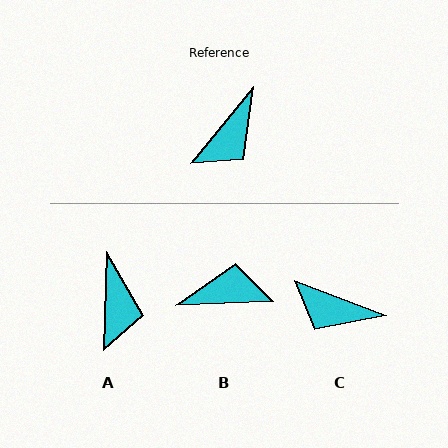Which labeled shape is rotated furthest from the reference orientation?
B, about 132 degrees away.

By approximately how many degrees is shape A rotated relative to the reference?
Approximately 37 degrees counter-clockwise.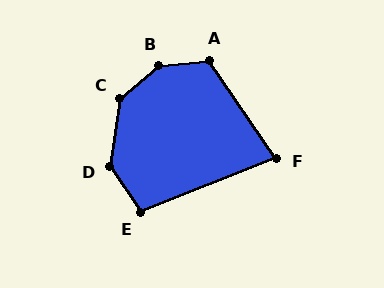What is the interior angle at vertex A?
Approximately 119 degrees (obtuse).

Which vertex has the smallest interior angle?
F, at approximately 77 degrees.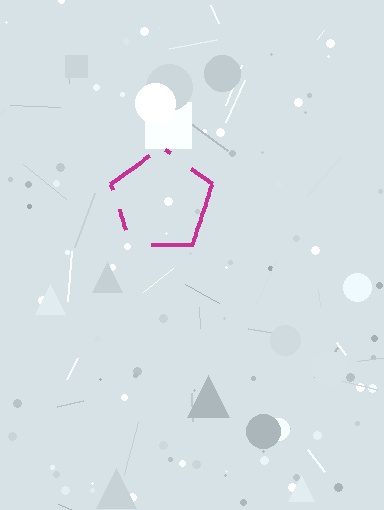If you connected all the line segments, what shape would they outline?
They would outline a pentagon.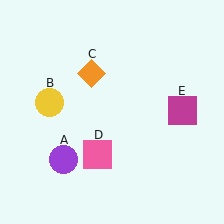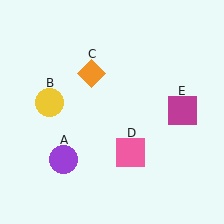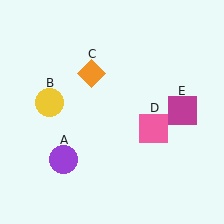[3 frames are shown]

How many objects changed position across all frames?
1 object changed position: pink square (object D).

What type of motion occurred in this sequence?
The pink square (object D) rotated counterclockwise around the center of the scene.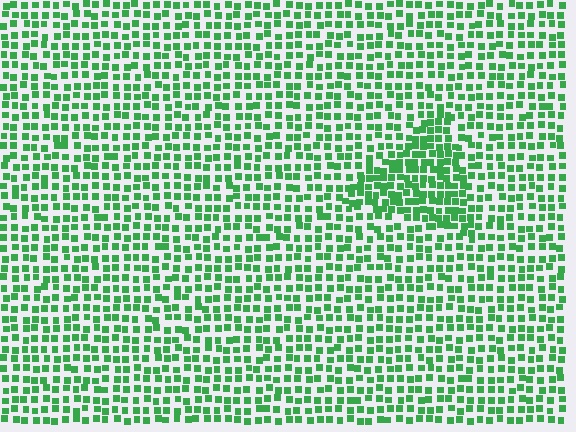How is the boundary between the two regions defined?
The boundary is defined by a change in element density (approximately 1.6x ratio). All elements are the same color, size, and shape.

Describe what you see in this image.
The image contains small green elements arranged at two different densities. A triangle-shaped region is visible where the elements are more densely packed than the surrounding area.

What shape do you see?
I see a triangle.